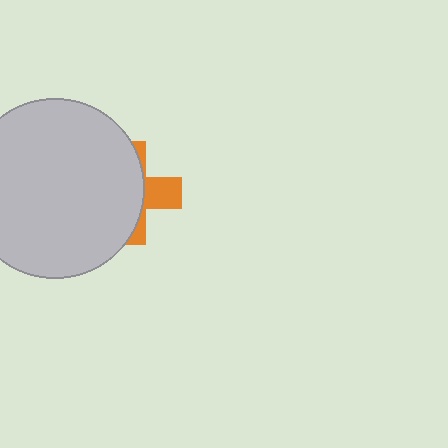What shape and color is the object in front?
The object in front is a light gray circle.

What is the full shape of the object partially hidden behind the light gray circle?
The partially hidden object is an orange cross.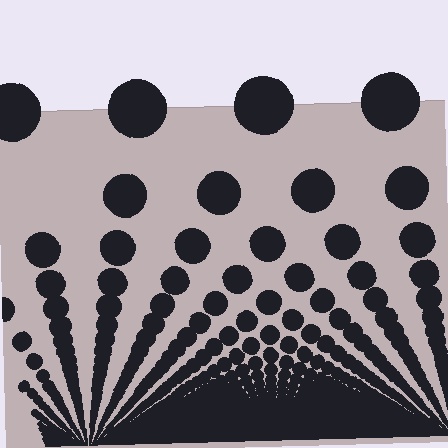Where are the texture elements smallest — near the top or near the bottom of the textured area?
Near the bottom.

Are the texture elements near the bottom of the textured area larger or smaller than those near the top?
Smaller. The gradient is inverted — elements near the bottom are smaller and denser.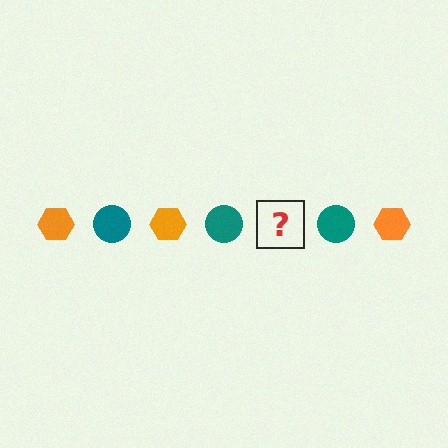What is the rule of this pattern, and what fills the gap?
The rule is that the pattern alternates between orange hexagon and teal circle. The gap should be filled with an orange hexagon.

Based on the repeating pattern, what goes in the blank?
The blank should be an orange hexagon.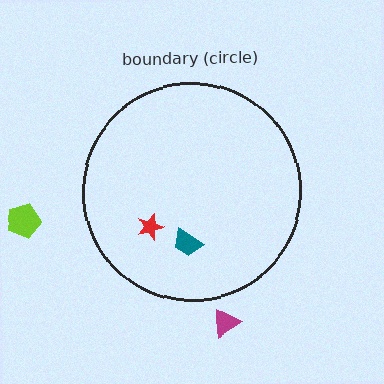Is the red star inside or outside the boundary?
Inside.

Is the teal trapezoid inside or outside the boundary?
Inside.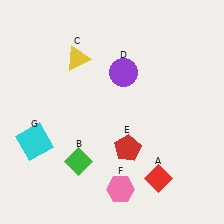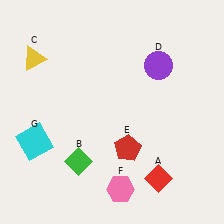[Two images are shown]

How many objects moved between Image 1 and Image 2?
2 objects moved between the two images.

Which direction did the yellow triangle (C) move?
The yellow triangle (C) moved left.